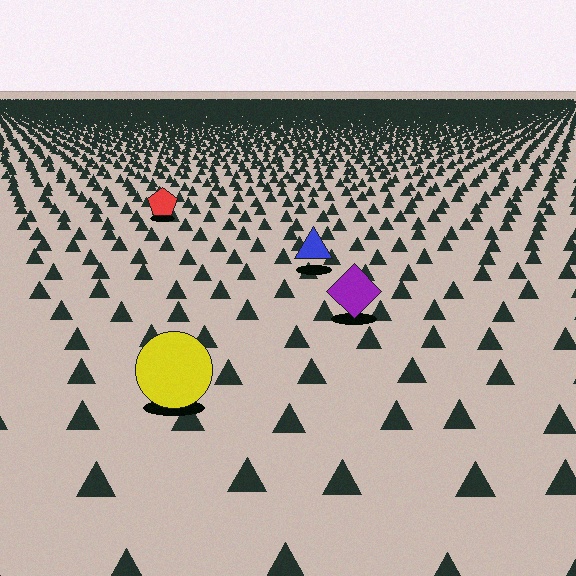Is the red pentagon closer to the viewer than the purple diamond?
No. The purple diamond is closer — you can tell from the texture gradient: the ground texture is coarser near it.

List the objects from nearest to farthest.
From nearest to farthest: the yellow circle, the purple diamond, the blue triangle, the red pentagon.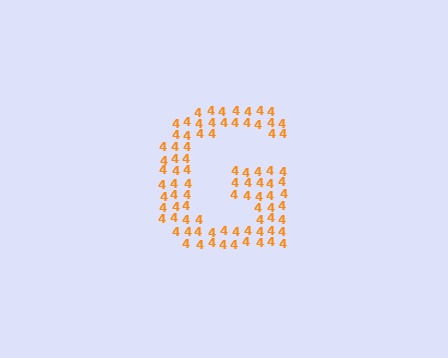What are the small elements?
The small elements are digit 4's.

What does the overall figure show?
The overall figure shows the letter G.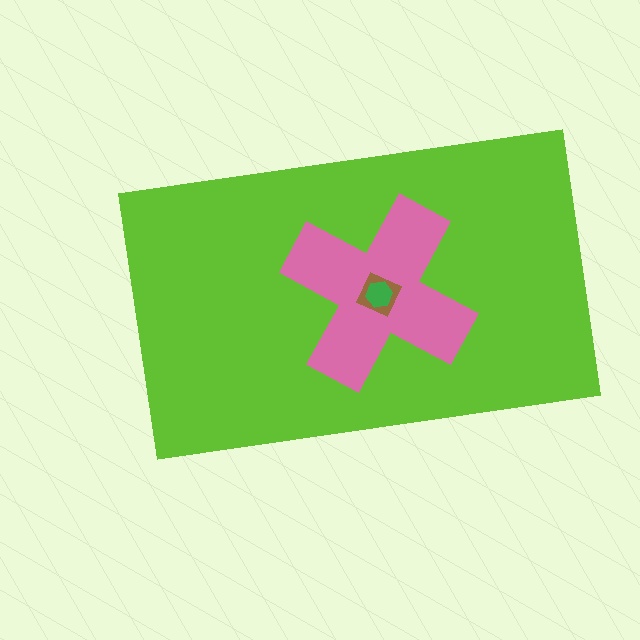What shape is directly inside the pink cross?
The brown diamond.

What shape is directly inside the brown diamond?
The green hexagon.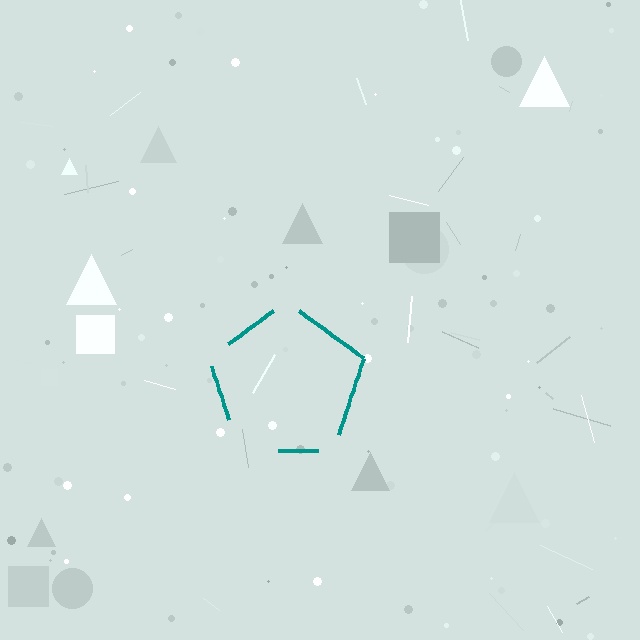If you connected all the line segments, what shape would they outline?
They would outline a pentagon.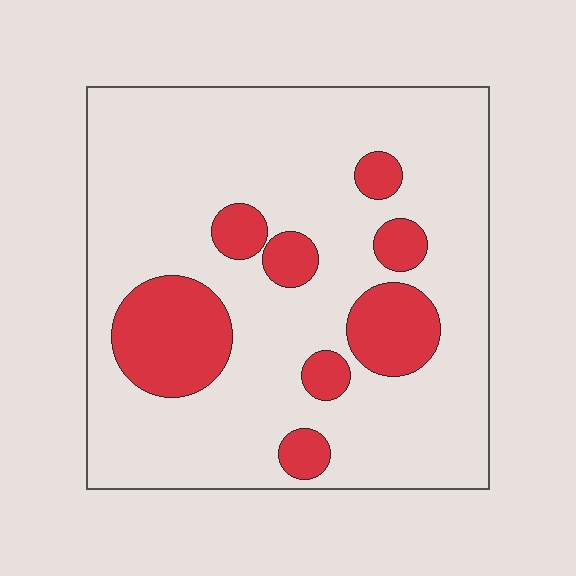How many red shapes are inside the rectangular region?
8.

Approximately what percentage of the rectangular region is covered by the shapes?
Approximately 20%.